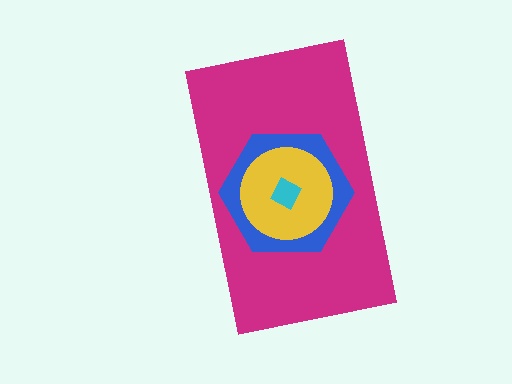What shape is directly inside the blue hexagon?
The yellow circle.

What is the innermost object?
The cyan square.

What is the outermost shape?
The magenta rectangle.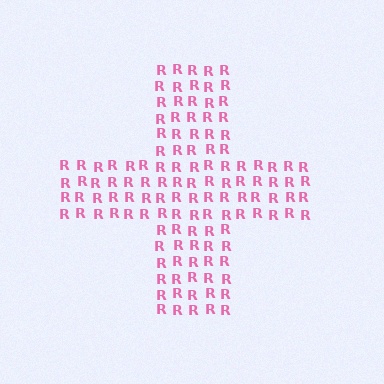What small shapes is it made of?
It is made of small letter R's.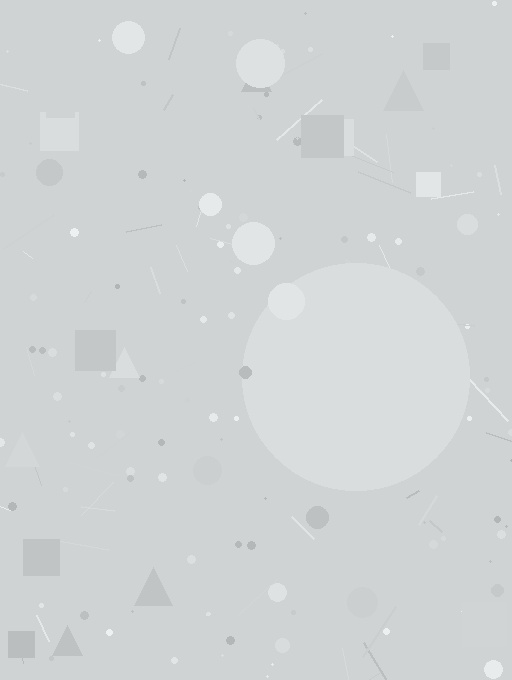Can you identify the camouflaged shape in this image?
The camouflaged shape is a circle.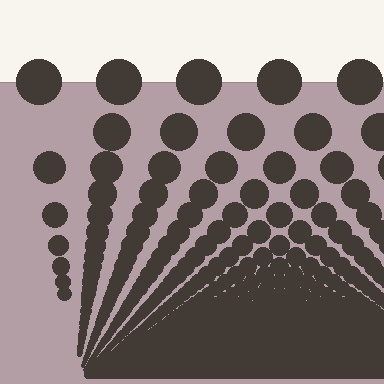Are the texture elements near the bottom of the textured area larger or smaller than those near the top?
Smaller. The gradient is inverted — elements near the bottom are smaller and denser.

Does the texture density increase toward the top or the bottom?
Density increases toward the bottom.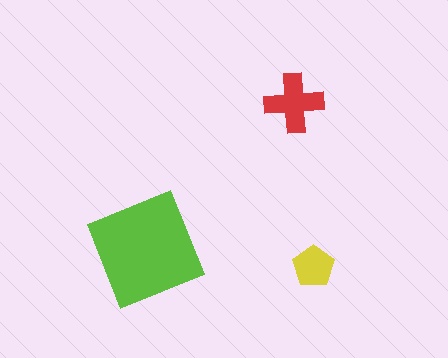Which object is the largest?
The lime square.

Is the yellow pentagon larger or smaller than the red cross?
Smaller.